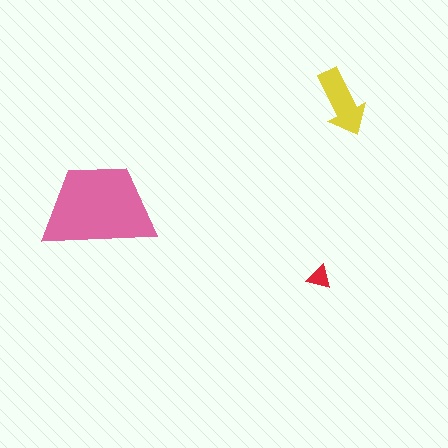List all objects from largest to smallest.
The pink trapezoid, the yellow arrow, the red triangle.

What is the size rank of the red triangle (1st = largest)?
3rd.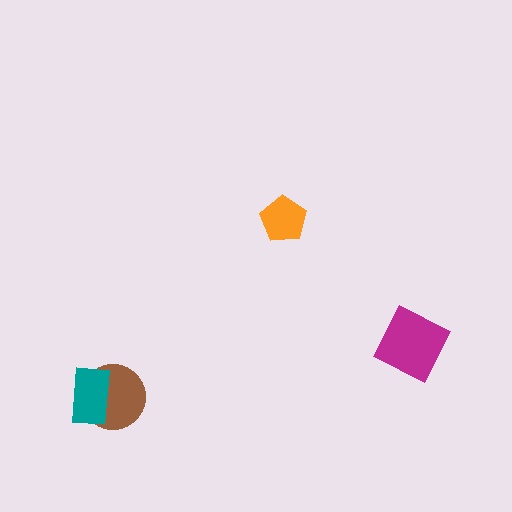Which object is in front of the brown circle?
The teal rectangle is in front of the brown circle.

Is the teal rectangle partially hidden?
No, no other shape covers it.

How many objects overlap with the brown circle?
1 object overlaps with the brown circle.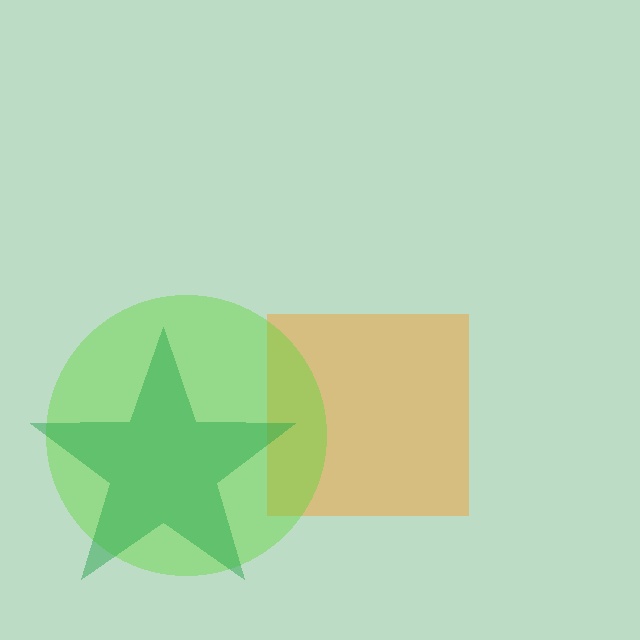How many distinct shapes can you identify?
There are 3 distinct shapes: an orange square, a lime circle, a green star.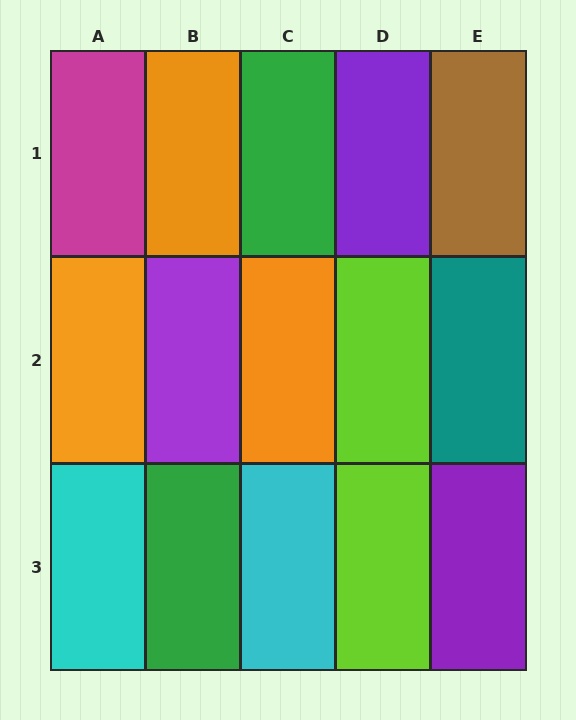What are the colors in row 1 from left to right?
Magenta, orange, green, purple, brown.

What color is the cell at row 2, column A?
Orange.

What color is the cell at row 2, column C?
Orange.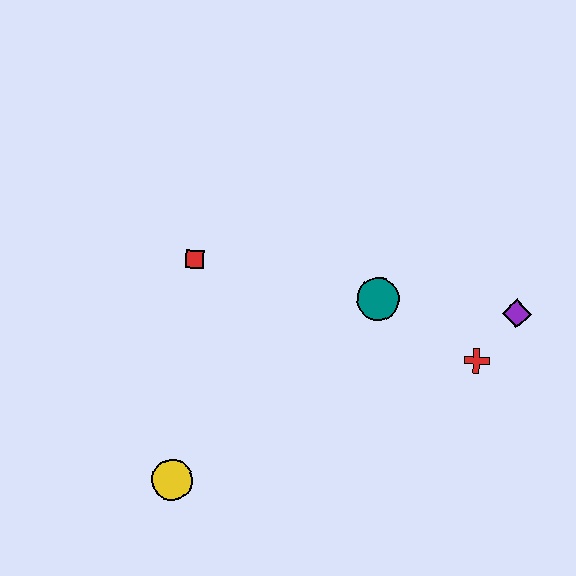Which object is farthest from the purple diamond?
The yellow circle is farthest from the purple diamond.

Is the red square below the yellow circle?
No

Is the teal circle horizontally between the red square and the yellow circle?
No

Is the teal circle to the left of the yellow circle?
No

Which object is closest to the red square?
The teal circle is closest to the red square.